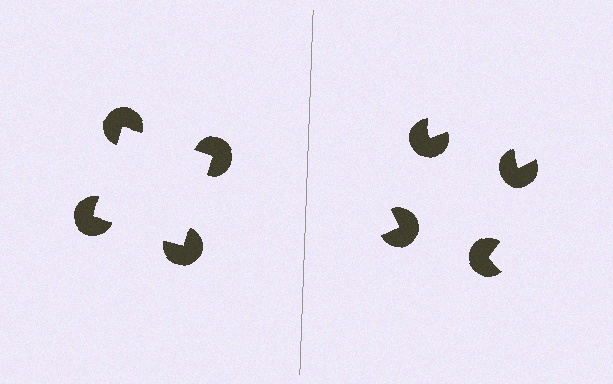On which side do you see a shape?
An illusory square appears on the left side. On the right side the wedge cuts are rotated, so no coherent shape forms.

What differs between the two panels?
The pac-man discs are positioned identically on both sides; only the wedge orientations differ. On the left they align to a square; on the right they are misaligned.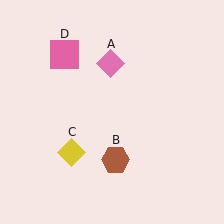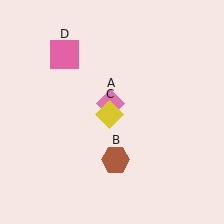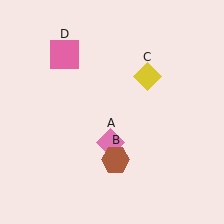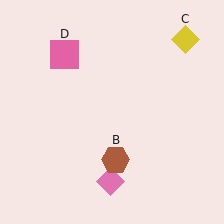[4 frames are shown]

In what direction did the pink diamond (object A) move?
The pink diamond (object A) moved down.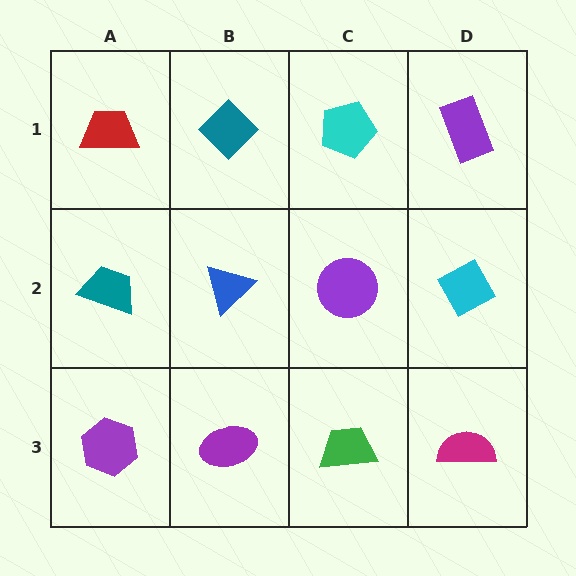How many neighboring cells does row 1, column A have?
2.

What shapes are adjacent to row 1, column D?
A cyan diamond (row 2, column D), a cyan pentagon (row 1, column C).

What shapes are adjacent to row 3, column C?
A purple circle (row 2, column C), a purple ellipse (row 3, column B), a magenta semicircle (row 3, column D).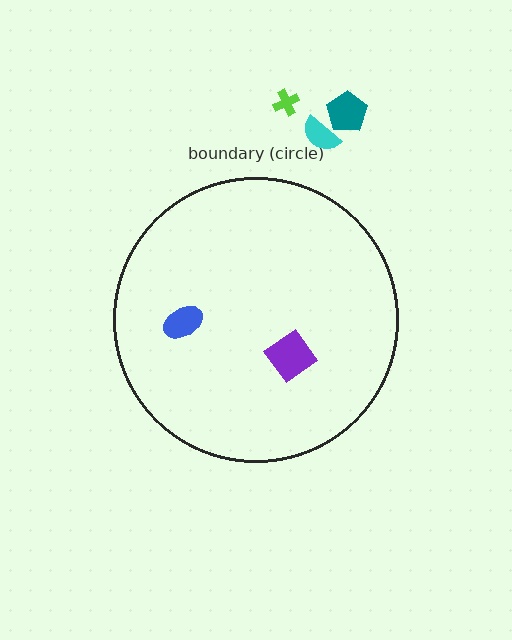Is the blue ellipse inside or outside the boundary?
Inside.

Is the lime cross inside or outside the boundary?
Outside.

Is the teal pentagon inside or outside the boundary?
Outside.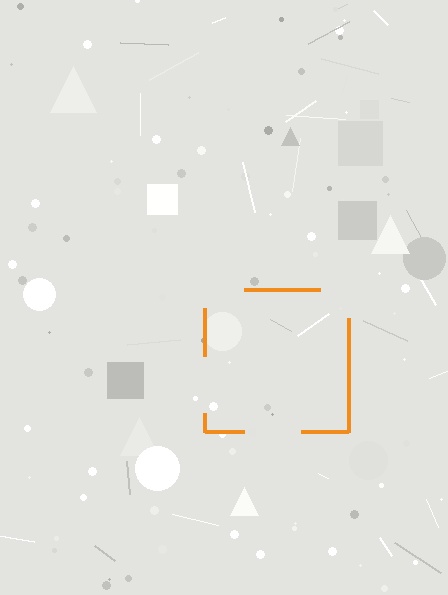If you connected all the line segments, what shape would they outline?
They would outline a square.